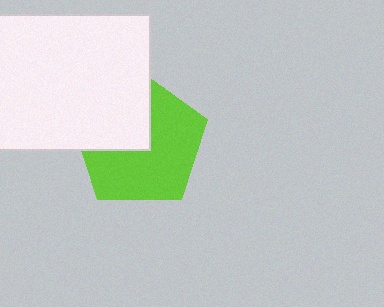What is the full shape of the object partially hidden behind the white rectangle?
The partially hidden object is a lime pentagon.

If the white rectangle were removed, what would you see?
You would see the complete lime pentagon.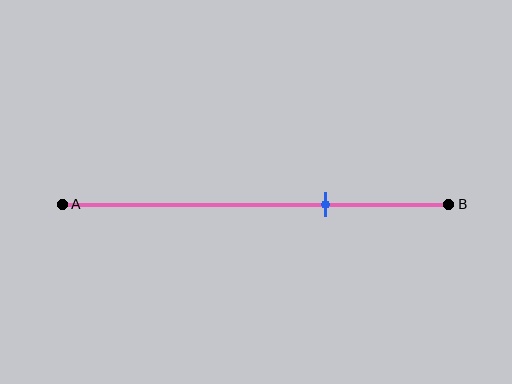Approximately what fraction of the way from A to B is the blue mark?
The blue mark is approximately 70% of the way from A to B.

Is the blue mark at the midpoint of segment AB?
No, the mark is at about 70% from A, not at the 50% midpoint.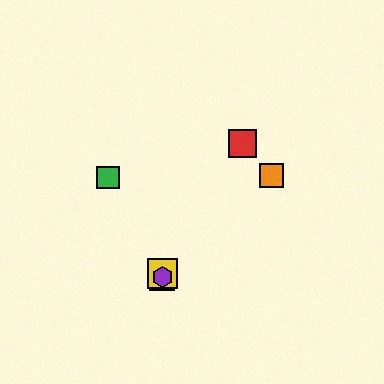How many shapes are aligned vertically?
3 shapes (the blue square, the yellow square, the purple hexagon) are aligned vertically.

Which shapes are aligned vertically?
The blue square, the yellow square, the purple hexagon are aligned vertically.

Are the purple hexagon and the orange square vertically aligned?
No, the purple hexagon is at x≈162 and the orange square is at x≈272.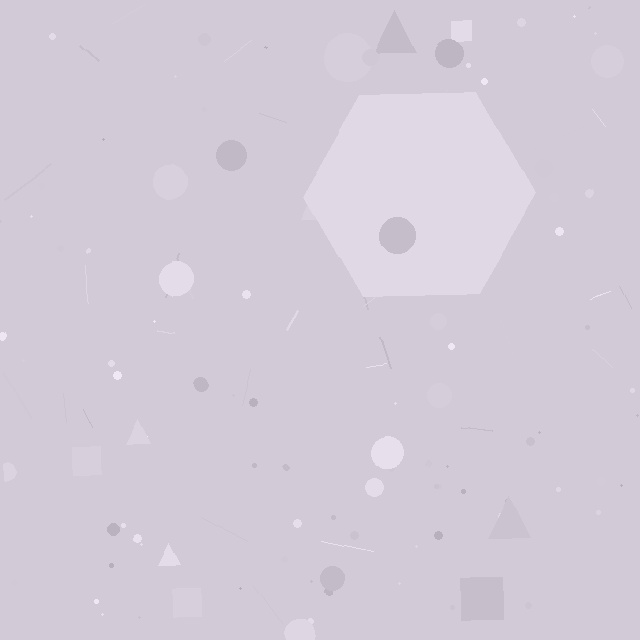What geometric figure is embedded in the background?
A hexagon is embedded in the background.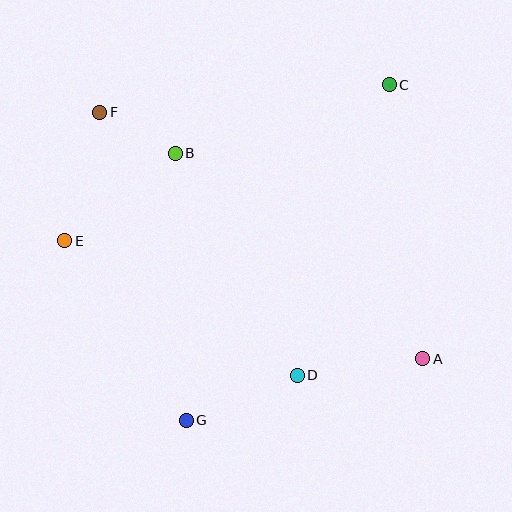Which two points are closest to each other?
Points B and F are closest to each other.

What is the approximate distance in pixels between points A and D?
The distance between A and D is approximately 127 pixels.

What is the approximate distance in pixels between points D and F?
The distance between D and F is approximately 329 pixels.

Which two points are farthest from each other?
Points A and F are farthest from each other.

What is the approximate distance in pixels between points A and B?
The distance between A and B is approximately 321 pixels.